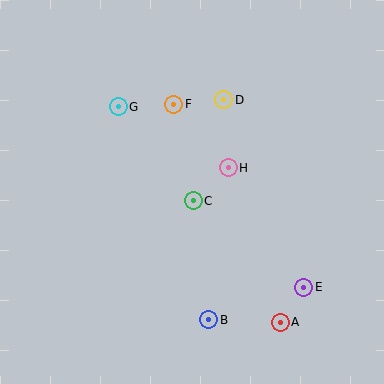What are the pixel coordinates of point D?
Point D is at (224, 100).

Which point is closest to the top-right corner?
Point D is closest to the top-right corner.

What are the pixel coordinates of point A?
Point A is at (280, 322).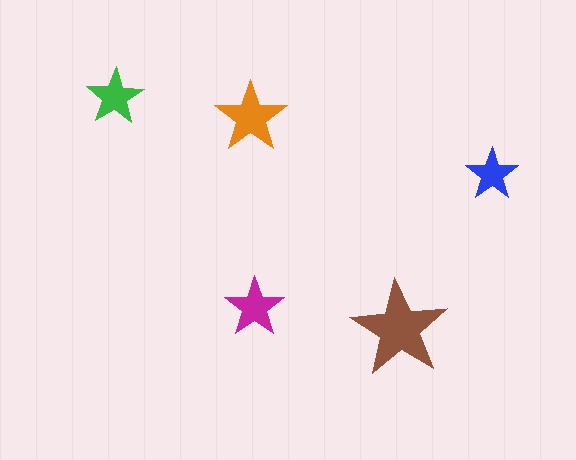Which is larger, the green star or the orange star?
The orange one.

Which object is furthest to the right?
The blue star is rightmost.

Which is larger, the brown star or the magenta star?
The brown one.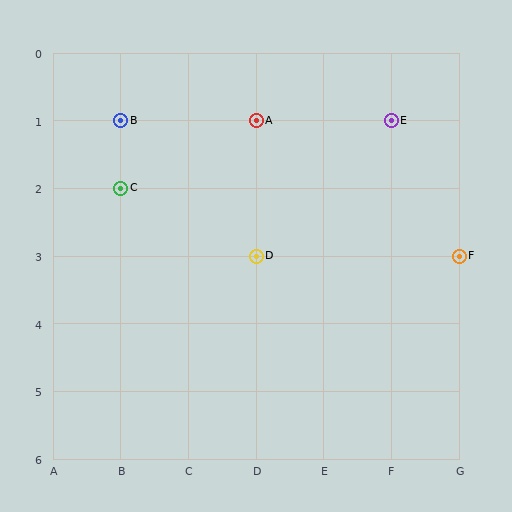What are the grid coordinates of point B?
Point B is at grid coordinates (B, 1).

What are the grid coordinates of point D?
Point D is at grid coordinates (D, 3).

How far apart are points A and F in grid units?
Points A and F are 3 columns and 2 rows apart (about 3.6 grid units diagonally).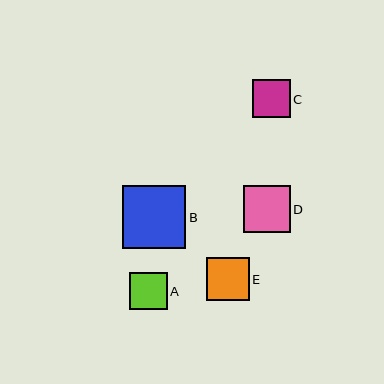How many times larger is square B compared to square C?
Square B is approximately 1.7 times the size of square C.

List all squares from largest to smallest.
From largest to smallest: B, D, E, C, A.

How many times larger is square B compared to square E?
Square B is approximately 1.5 times the size of square E.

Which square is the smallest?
Square A is the smallest with a size of approximately 37 pixels.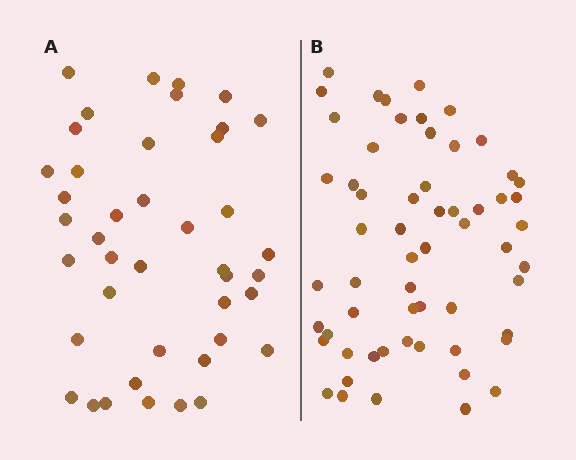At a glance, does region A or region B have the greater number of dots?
Region B (the right region) has more dots.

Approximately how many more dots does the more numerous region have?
Region B has approximately 15 more dots than region A.